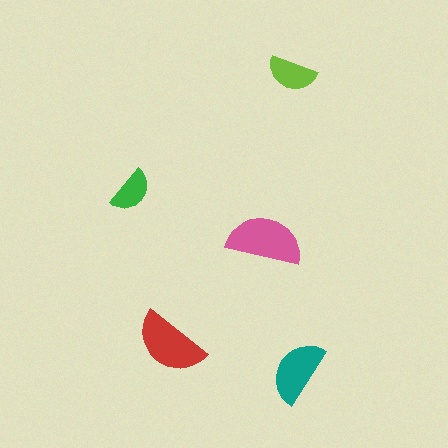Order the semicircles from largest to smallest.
the pink one, the red one, the teal one, the lime one, the green one.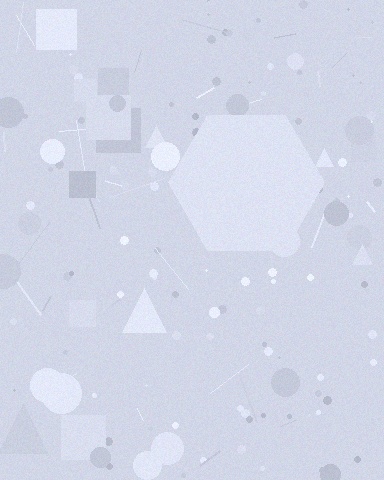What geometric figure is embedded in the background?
A hexagon is embedded in the background.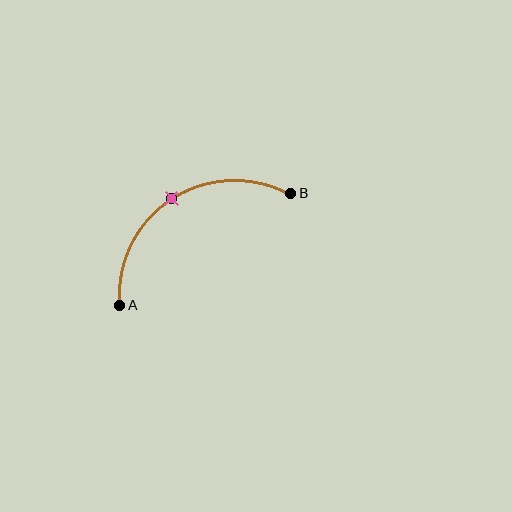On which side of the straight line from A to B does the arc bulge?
The arc bulges above the straight line connecting A and B.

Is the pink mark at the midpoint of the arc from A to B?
Yes. The pink mark lies on the arc at equal arc-length from both A and B — it is the arc midpoint.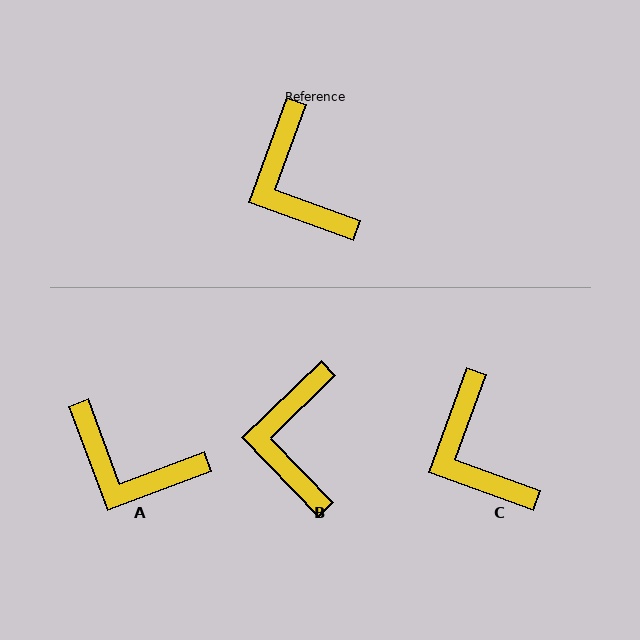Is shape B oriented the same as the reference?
No, it is off by about 26 degrees.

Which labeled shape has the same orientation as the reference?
C.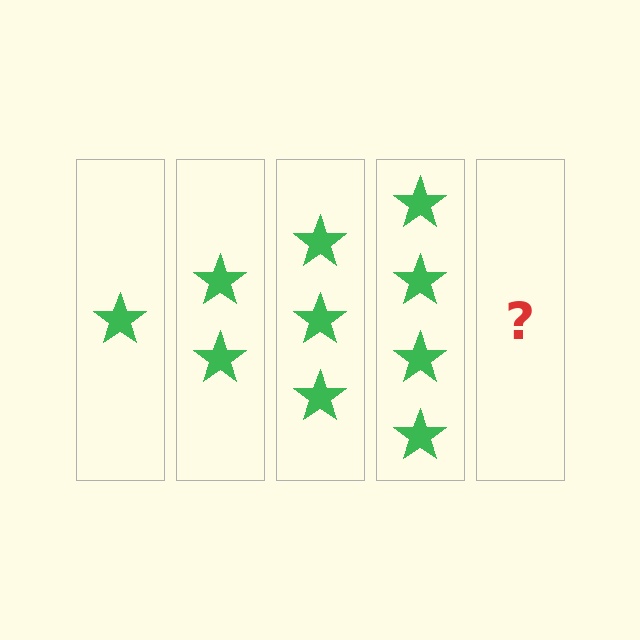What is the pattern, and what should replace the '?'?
The pattern is that each step adds one more star. The '?' should be 5 stars.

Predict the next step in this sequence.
The next step is 5 stars.